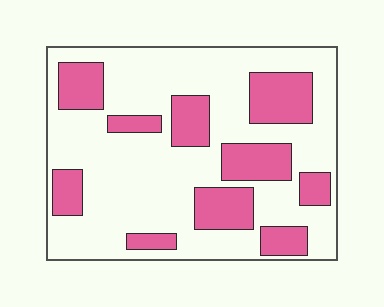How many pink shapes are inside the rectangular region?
10.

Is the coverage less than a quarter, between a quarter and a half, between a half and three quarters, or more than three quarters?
Between a quarter and a half.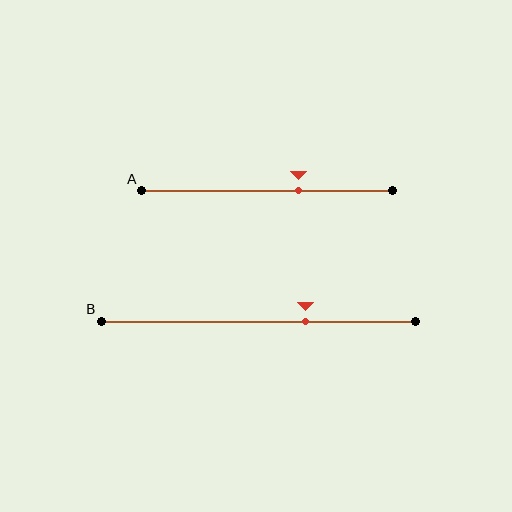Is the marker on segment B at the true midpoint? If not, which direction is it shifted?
No, the marker on segment B is shifted to the right by about 15% of the segment length.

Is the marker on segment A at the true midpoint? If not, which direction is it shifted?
No, the marker on segment A is shifted to the right by about 12% of the segment length.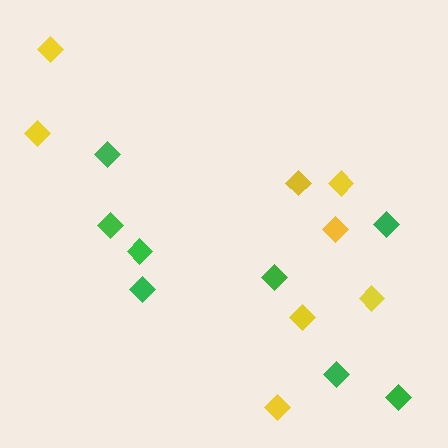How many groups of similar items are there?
There are 2 groups: one group of green diamonds (8) and one group of yellow diamonds (8).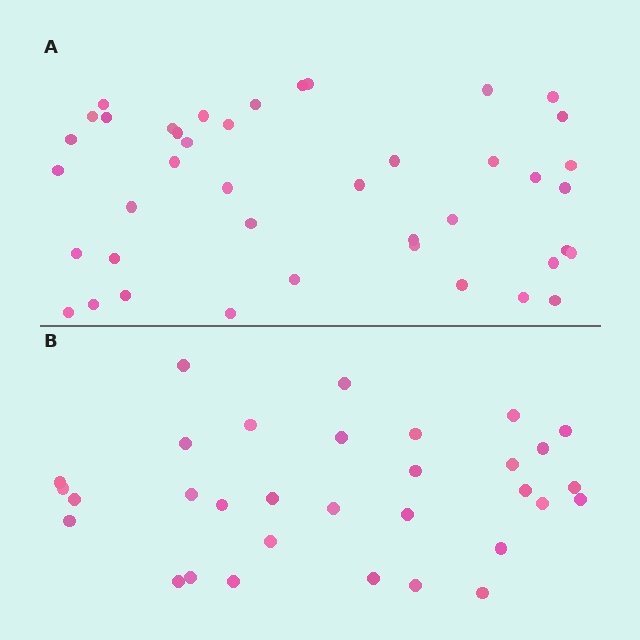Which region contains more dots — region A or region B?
Region A (the top region) has more dots.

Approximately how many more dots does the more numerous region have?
Region A has roughly 10 or so more dots than region B.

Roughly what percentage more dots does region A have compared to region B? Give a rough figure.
About 30% more.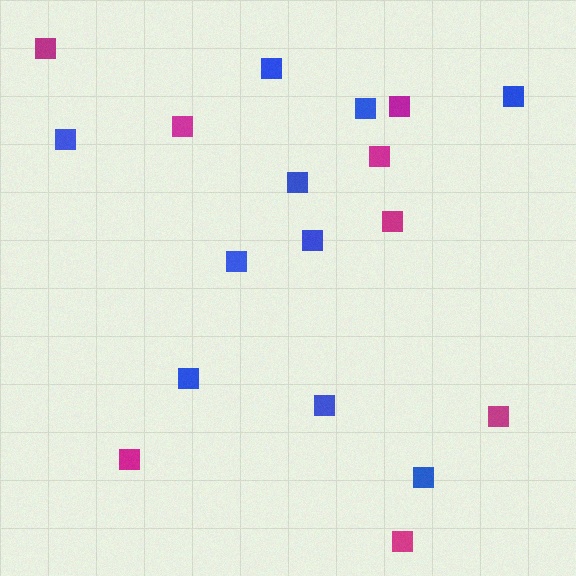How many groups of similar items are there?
There are 2 groups: one group of magenta squares (8) and one group of blue squares (10).